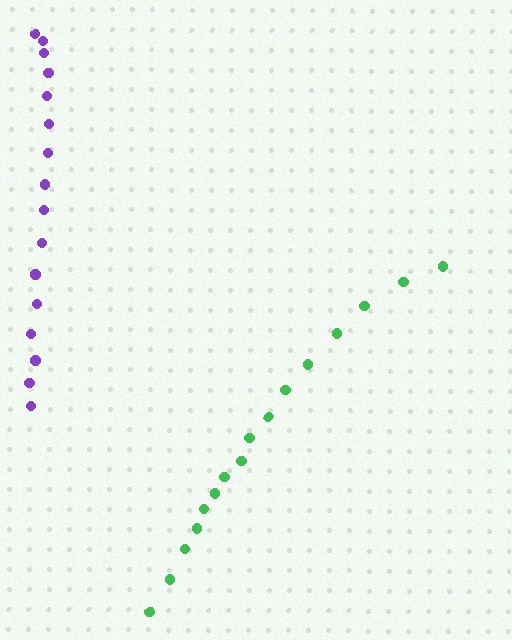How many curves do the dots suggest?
There are 2 distinct paths.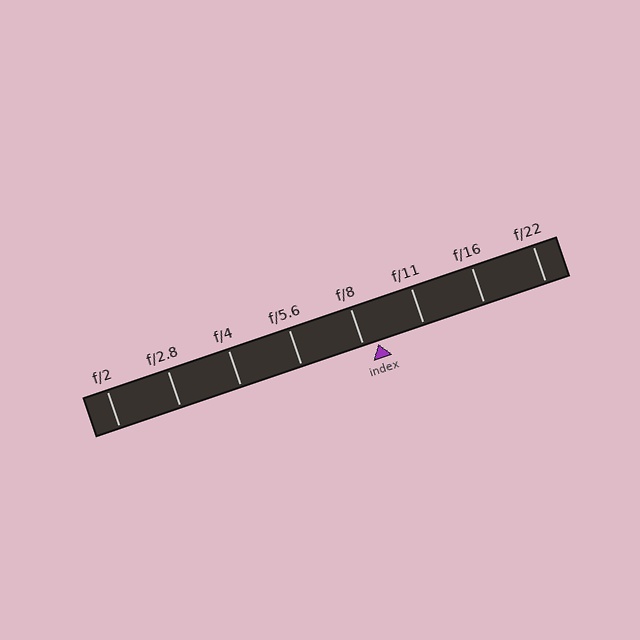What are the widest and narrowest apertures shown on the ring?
The widest aperture shown is f/2 and the narrowest is f/22.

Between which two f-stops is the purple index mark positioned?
The index mark is between f/8 and f/11.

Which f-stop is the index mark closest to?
The index mark is closest to f/8.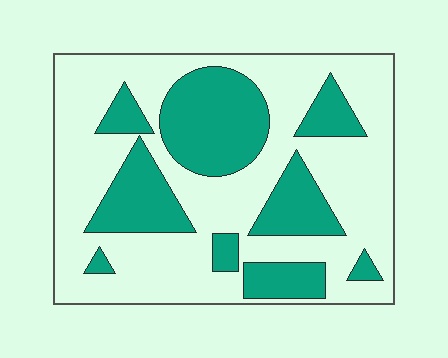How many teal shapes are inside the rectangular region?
9.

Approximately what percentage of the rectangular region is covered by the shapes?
Approximately 35%.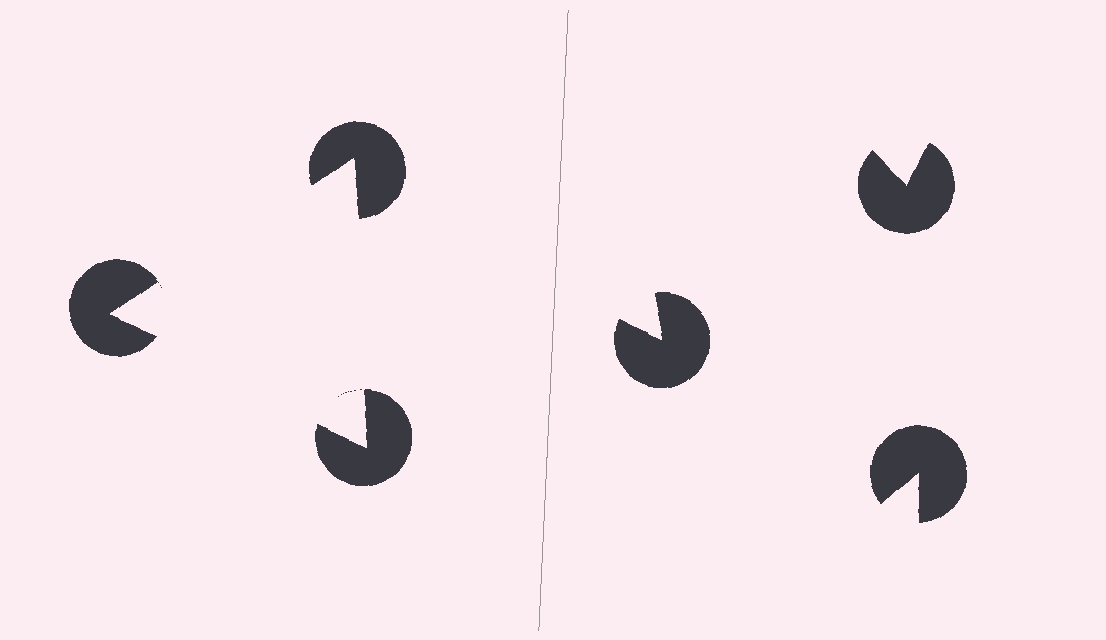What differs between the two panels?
The pac-man discs are positioned identically on both sides; only the wedge orientations differ. On the left they align to a triangle; on the right they are misaligned.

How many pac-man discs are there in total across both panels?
6 — 3 on each side.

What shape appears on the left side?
An illusory triangle.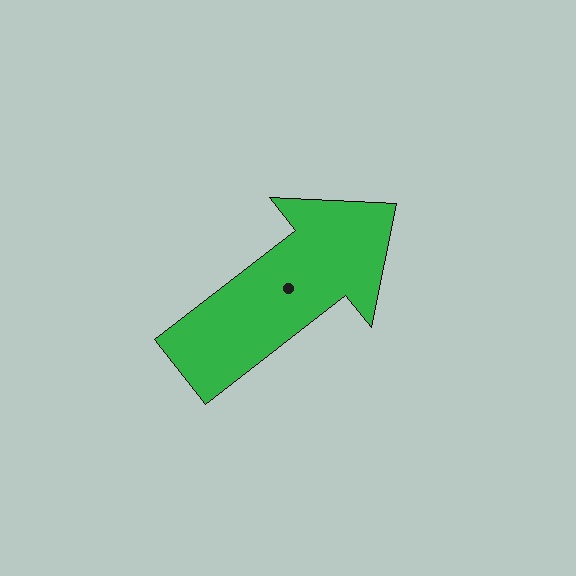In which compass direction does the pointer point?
Northeast.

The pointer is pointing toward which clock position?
Roughly 2 o'clock.